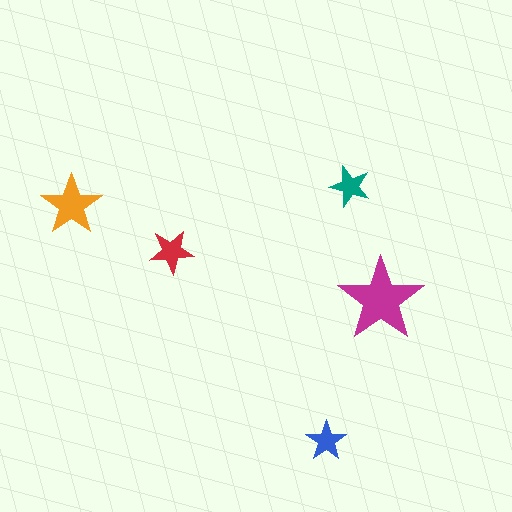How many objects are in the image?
There are 5 objects in the image.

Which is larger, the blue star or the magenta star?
The magenta one.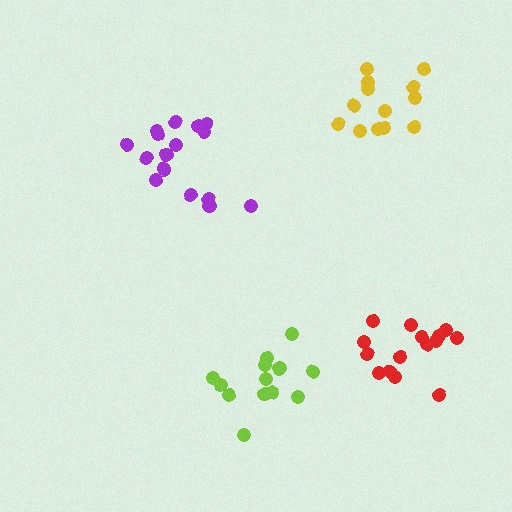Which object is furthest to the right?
The red cluster is rightmost.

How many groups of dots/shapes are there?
There are 4 groups.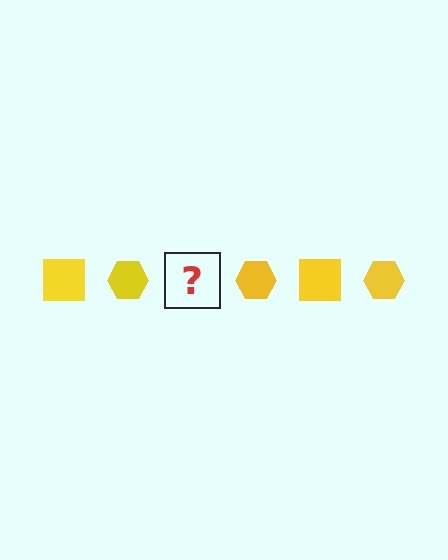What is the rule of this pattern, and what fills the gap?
The rule is that the pattern cycles through square, hexagon shapes in yellow. The gap should be filled with a yellow square.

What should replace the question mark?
The question mark should be replaced with a yellow square.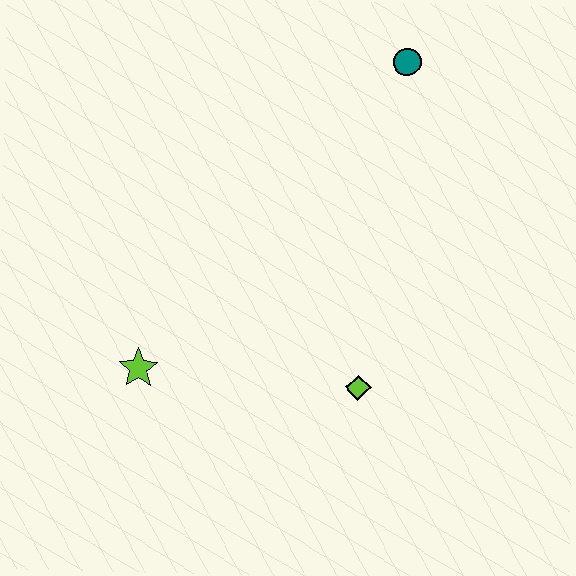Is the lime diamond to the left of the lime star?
No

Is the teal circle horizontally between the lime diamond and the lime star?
No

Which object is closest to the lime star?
The lime diamond is closest to the lime star.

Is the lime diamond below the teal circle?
Yes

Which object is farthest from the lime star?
The teal circle is farthest from the lime star.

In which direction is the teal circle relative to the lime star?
The teal circle is above the lime star.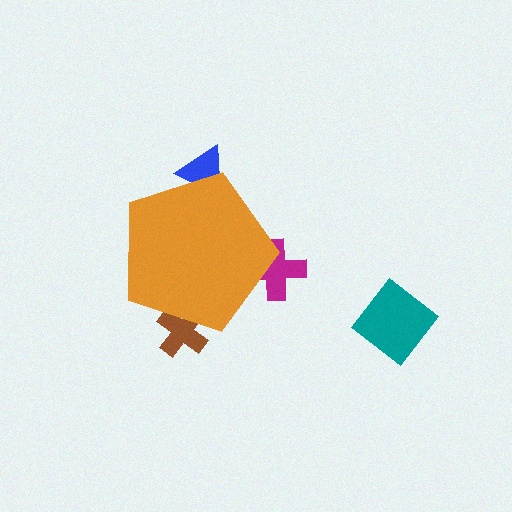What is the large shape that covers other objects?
An orange pentagon.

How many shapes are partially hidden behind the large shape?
3 shapes are partially hidden.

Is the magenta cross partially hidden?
Yes, the magenta cross is partially hidden behind the orange pentagon.